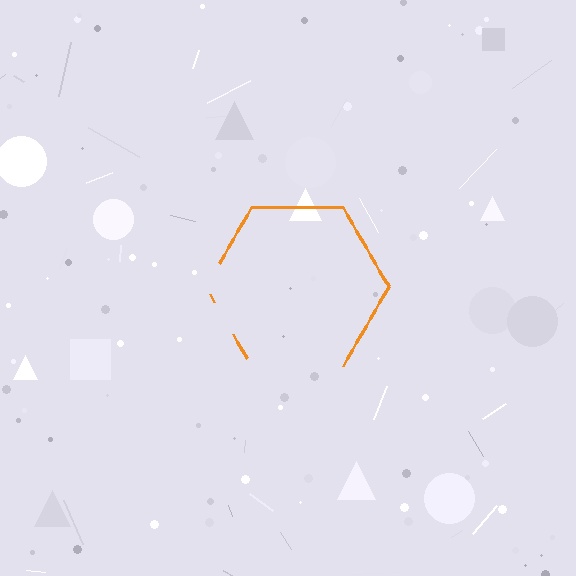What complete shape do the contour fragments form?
The contour fragments form a hexagon.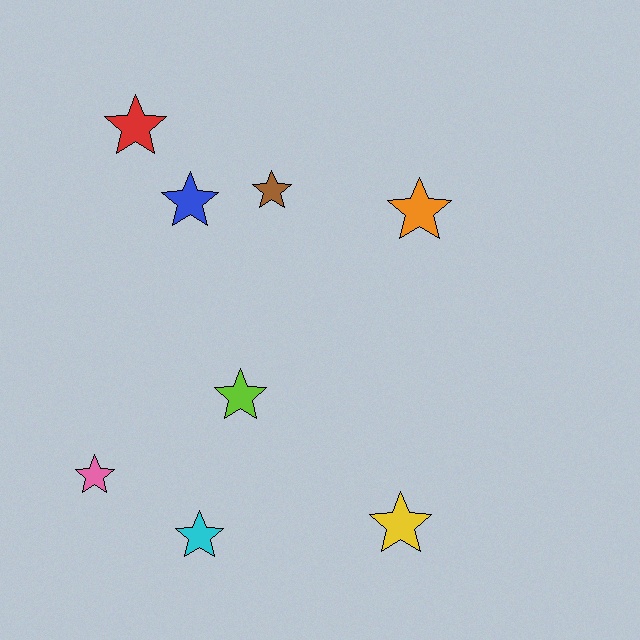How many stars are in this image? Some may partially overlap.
There are 8 stars.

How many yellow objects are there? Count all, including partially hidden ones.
There is 1 yellow object.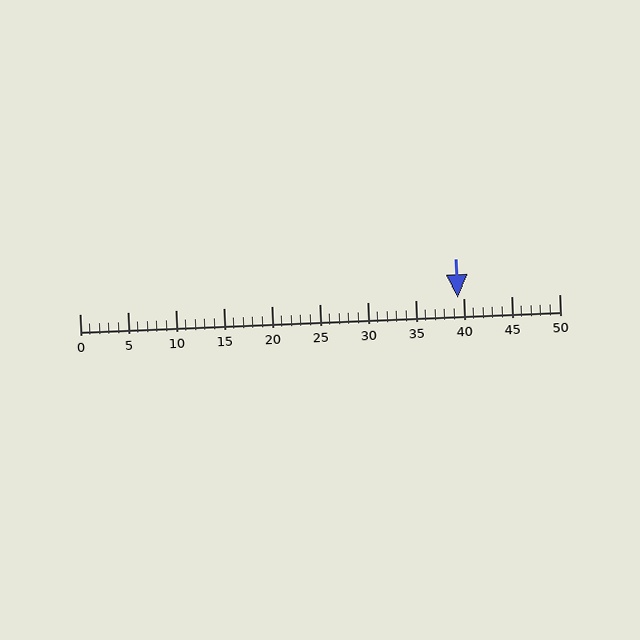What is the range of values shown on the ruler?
The ruler shows values from 0 to 50.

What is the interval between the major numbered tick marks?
The major tick marks are spaced 5 units apart.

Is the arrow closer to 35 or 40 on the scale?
The arrow is closer to 40.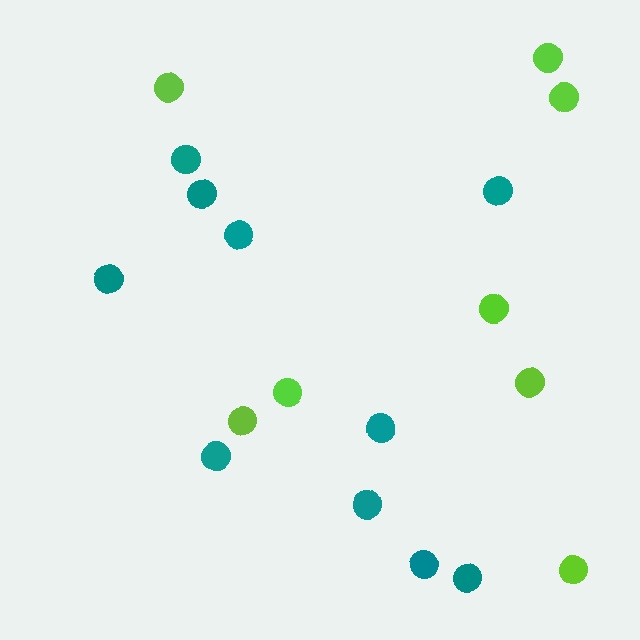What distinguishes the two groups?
There are 2 groups: one group of teal circles (10) and one group of lime circles (8).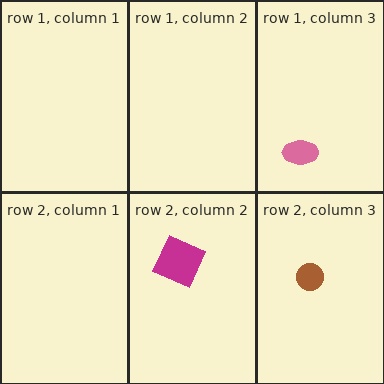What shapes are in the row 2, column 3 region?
The brown circle.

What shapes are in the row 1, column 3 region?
The pink ellipse.